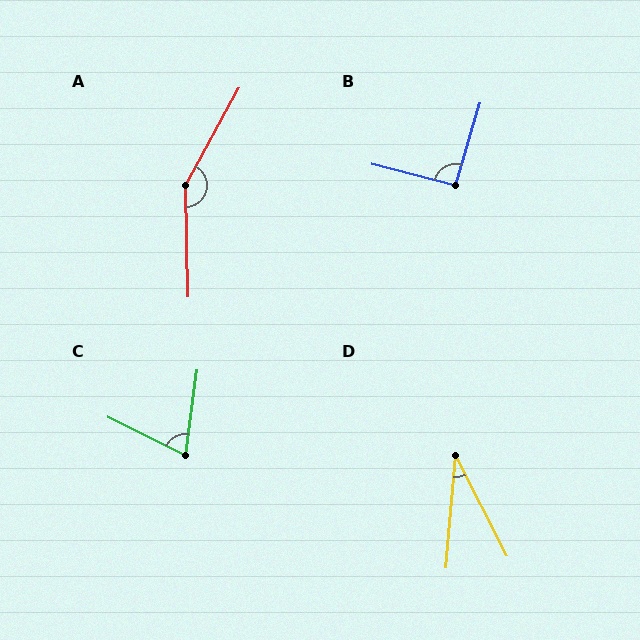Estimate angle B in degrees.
Approximately 92 degrees.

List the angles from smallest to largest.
D (32°), C (71°), B (92°), A (150°).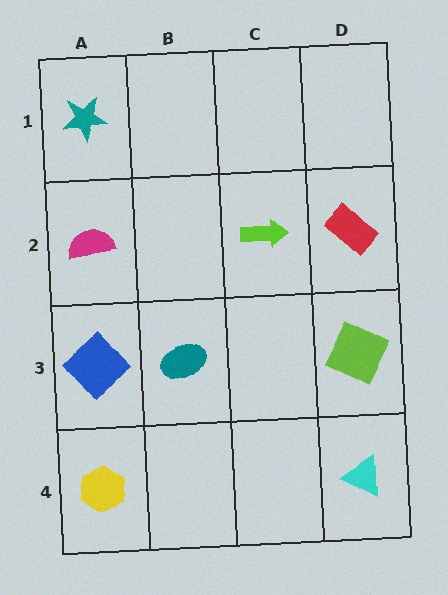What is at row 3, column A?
A blue diamond.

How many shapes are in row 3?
3 shapes.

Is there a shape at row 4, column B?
No, that cell is empty.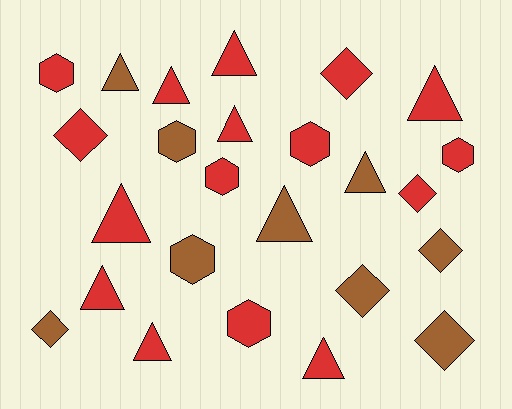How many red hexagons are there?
There are 5 red hexagons.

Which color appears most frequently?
Red, with 16 objects.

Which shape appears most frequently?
Triangle, with 11 objects.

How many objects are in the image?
There are 25 objects.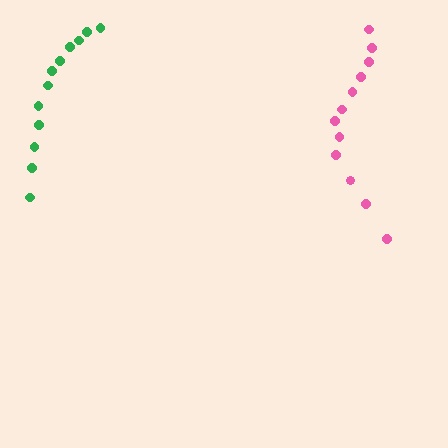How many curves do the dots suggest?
There are 2 distinct paths.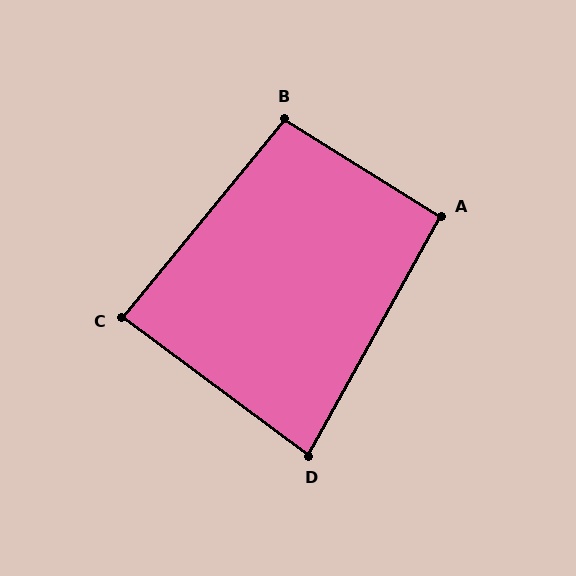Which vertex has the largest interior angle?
B, at approximately 97 degrees.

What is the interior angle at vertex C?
Approximately 87 degrees (approximately right).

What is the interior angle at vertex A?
Approximately 93 degrees (approximately right).